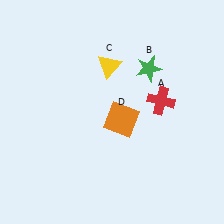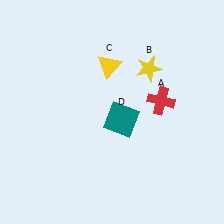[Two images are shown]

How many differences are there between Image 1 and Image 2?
There are 2 differences between the two images.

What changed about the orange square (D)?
In Image 1, D is orange. In Image 2, it changed to teal.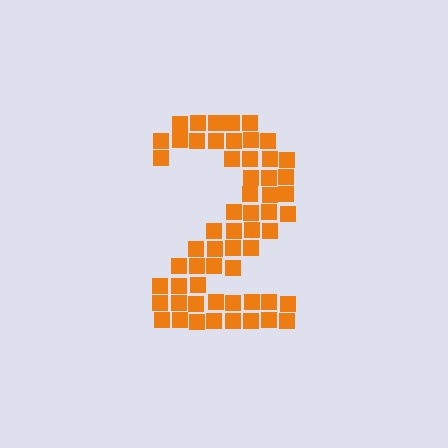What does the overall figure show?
The overall figure shows the digit 2.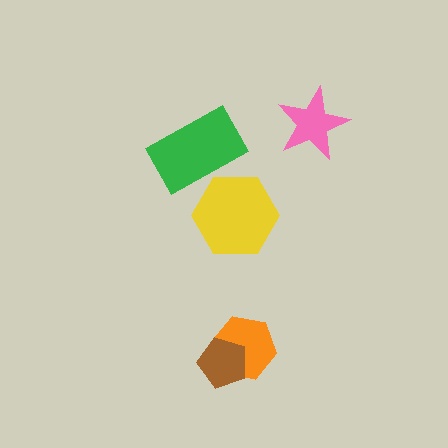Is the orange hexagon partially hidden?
Yes, it is partially covered by another shape.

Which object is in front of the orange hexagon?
The brown pentagon is in front of the orange hexagon.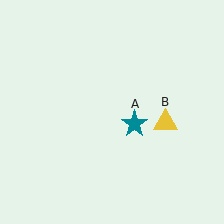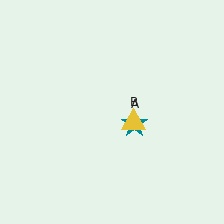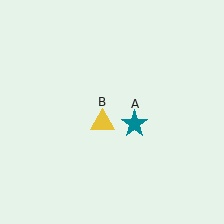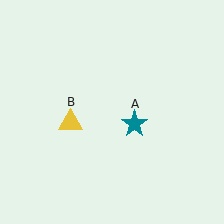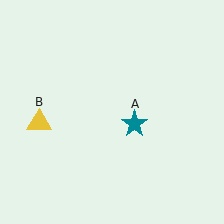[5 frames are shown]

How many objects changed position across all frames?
1 object changed position: yellow triangle (object B).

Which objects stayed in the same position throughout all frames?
Teal star (object A) remained stationary.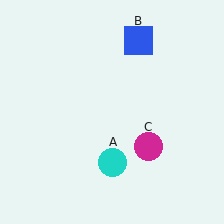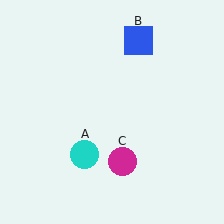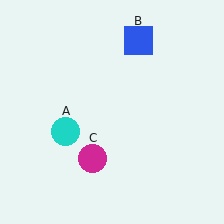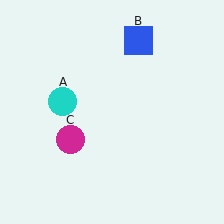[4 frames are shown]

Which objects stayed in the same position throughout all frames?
Blue square (object B) remained stationary.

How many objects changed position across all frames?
2 objects changed position: cyan circle (object A), magenta circle (object C).